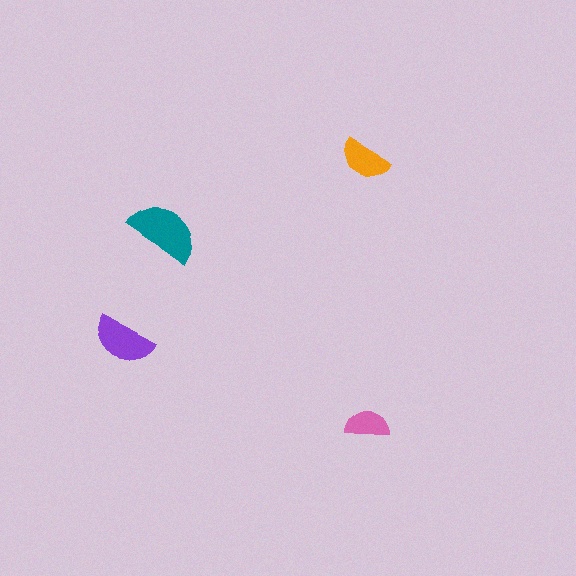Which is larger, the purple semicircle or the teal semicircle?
The teal one.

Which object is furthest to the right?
The pink semicircle is rightmost.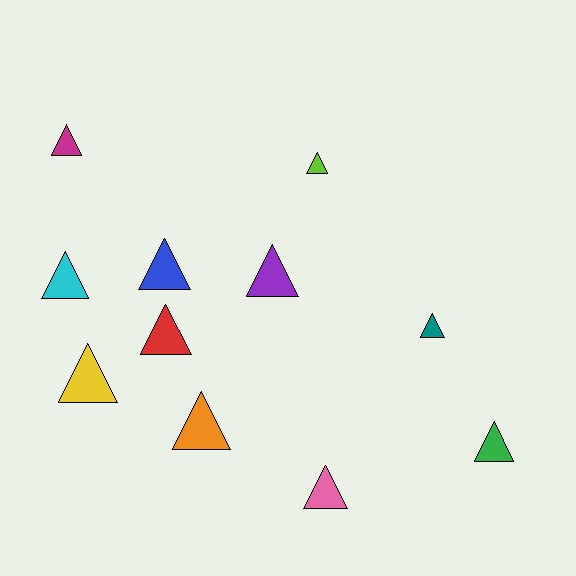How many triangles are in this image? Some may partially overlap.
There are 11 triangles.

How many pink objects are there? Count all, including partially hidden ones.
There is 1 pink object.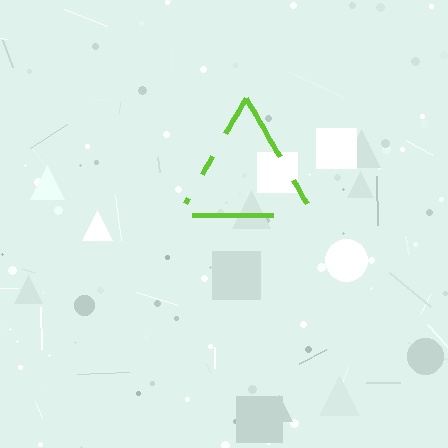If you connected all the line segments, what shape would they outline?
They would outline a triangle.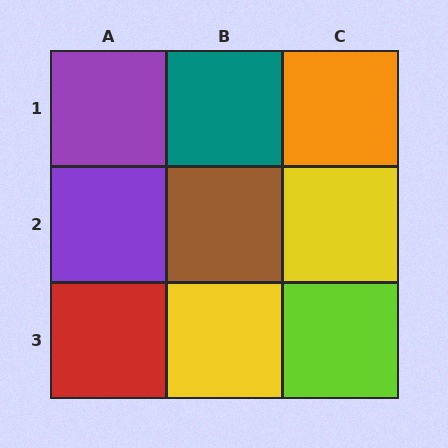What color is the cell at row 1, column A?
Purple.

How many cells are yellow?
2 cells are yellow.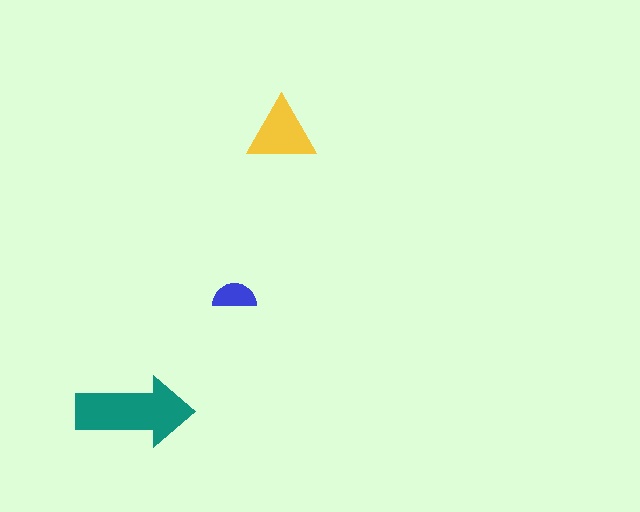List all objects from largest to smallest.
The teal arrow, the yellow triangle, the blue semicircle.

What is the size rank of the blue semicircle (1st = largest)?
3rd.